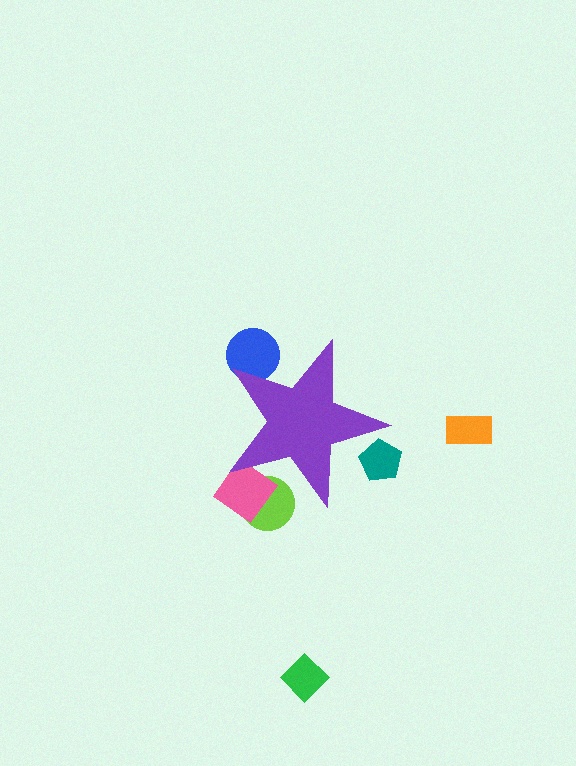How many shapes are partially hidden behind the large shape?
4 shapes are partially hidden.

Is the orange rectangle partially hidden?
No, the orange rectangle is fully visible.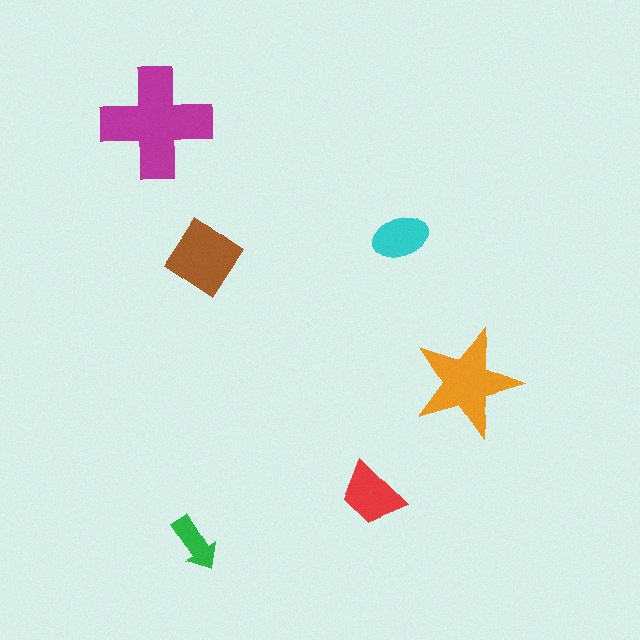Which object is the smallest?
The green arrow.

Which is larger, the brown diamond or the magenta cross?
The magenta cross.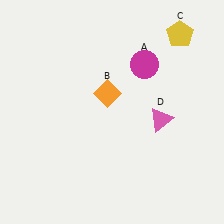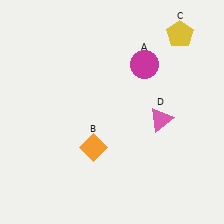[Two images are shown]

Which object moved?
The orange diamond (B) moved down.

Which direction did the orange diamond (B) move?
The orange diamond (B) moved down.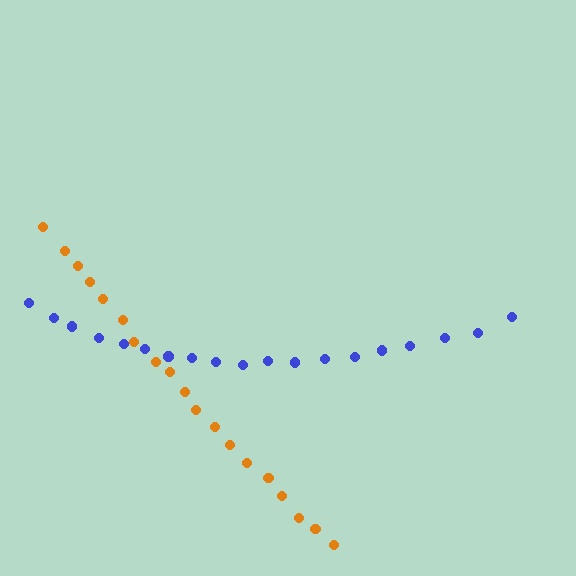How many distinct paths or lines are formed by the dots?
There are 2 distinct paths.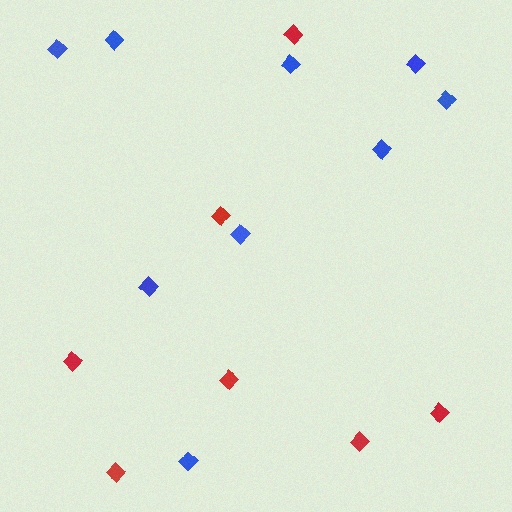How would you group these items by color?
There are 2 groups: one group of red diamonds (7) and one group of blue diamonds (9).